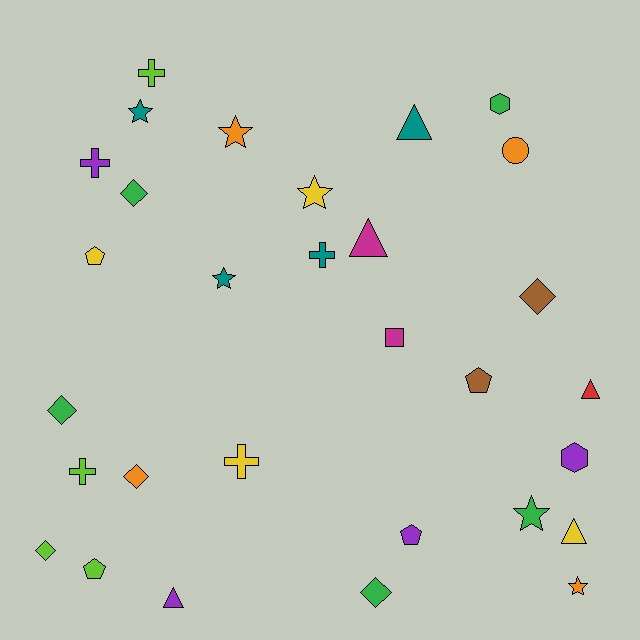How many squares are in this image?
There is 1 square.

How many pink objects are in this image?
There are no pink objects.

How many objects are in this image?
There are 30 objects.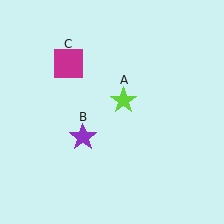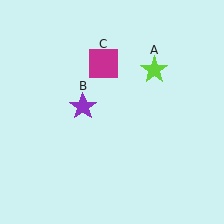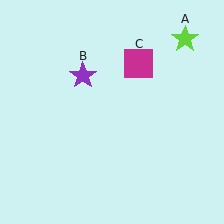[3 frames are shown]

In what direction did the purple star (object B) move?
The purple star (object B) moved up.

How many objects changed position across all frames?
3 objects changed position: lime star (object A), purple star (object B), magenta square (object C).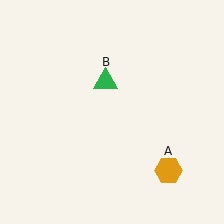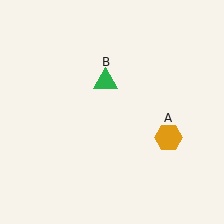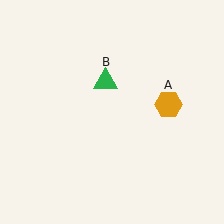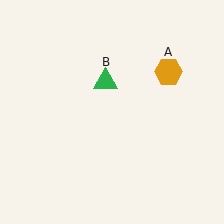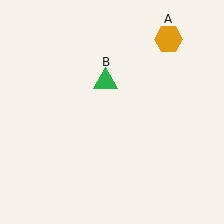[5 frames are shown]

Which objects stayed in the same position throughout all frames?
Green triangle (object B) remained stationary.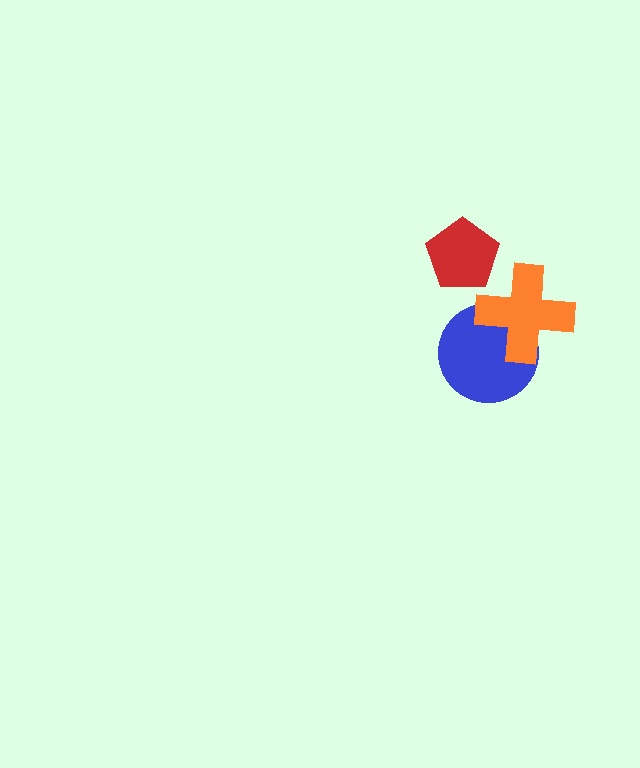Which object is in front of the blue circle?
The orange cross is in front of the blue circle.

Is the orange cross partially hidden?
No, no other shape covers it.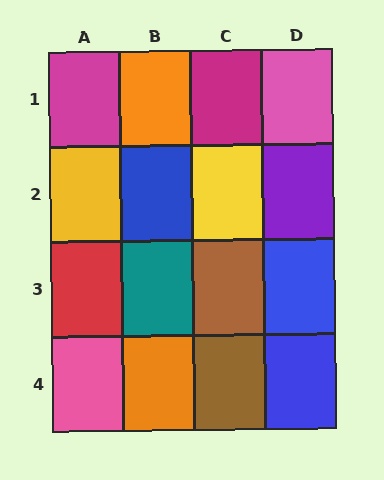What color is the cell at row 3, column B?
Teal.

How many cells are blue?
3 cells are blue.